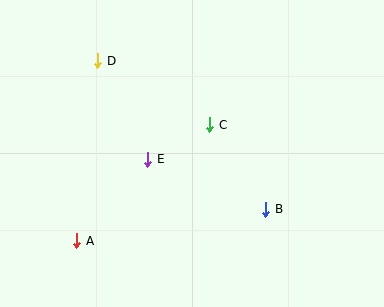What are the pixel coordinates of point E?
Point E is at (148, 159).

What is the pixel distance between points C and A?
The distance between C and A is 177 pixels.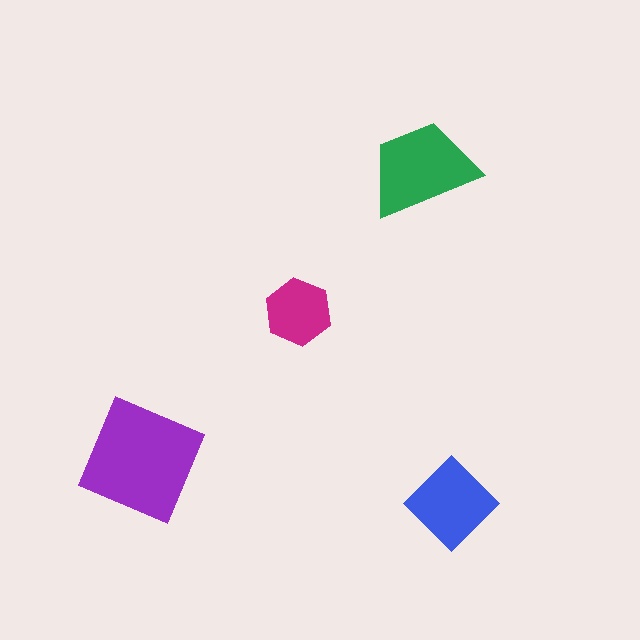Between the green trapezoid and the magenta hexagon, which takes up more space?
The green trapezoid.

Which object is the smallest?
The magenta hexagon.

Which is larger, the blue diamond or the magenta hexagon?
The blue diamond.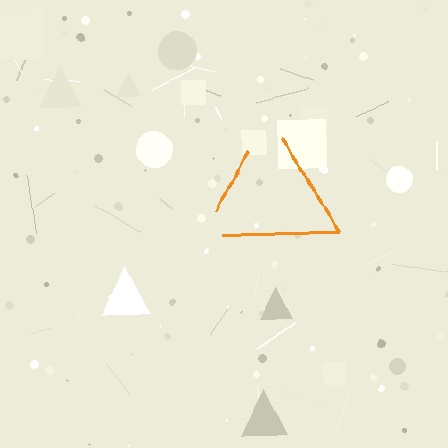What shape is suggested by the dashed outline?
The dashed outline suggests a triangle.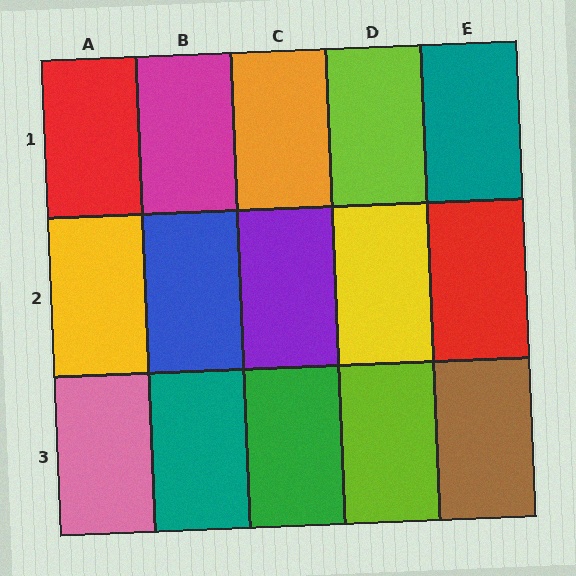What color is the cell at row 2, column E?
Red.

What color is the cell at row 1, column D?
Lime.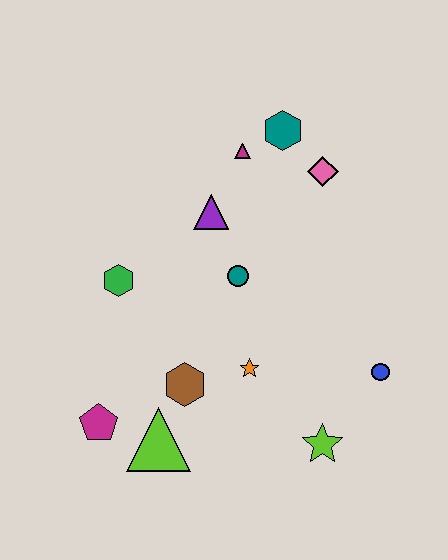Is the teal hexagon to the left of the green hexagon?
No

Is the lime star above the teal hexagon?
No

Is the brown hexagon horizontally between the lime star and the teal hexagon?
No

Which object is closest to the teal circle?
The purple triangle is closest to the teal circle.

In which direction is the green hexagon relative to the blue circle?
The green hexagon is to the left of the blue circle.